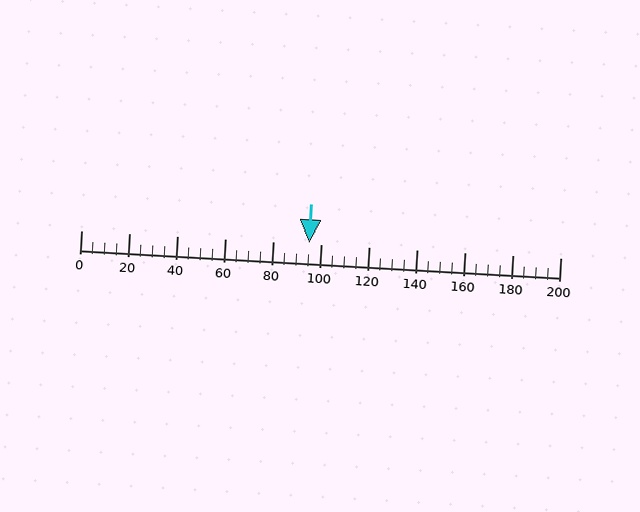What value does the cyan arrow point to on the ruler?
The cyan arrow points to approximately 95.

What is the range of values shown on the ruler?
The ruler shows values from 0 to 200.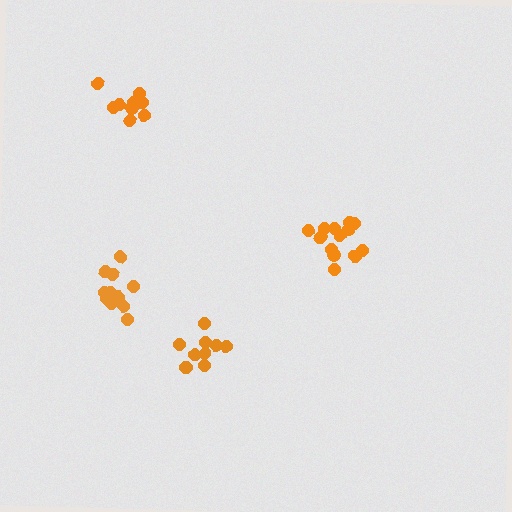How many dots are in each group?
Group 1: 9 dots, Group 2: 9 dots, Group 3: 13 dots, Group 4: 12 dots (43 total).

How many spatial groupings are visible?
There are 4 spatial groupings.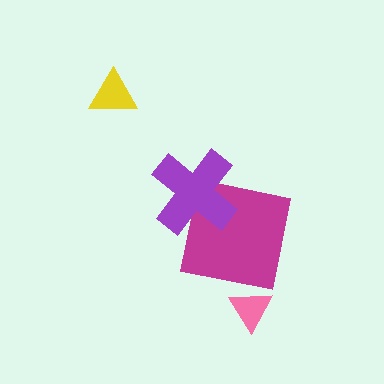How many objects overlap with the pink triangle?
0 objects overlap with the pink triangle.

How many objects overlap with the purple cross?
1 object overlaps with the purple cross.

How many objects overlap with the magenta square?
1 object overlaps with the magenta square.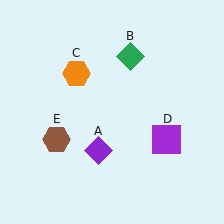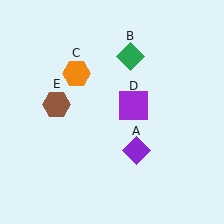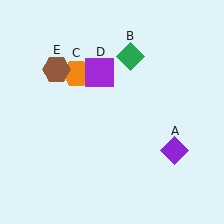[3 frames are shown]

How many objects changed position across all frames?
3 objects changed position: purple diamond (object A), purple square (object D), brown hexagon (object E).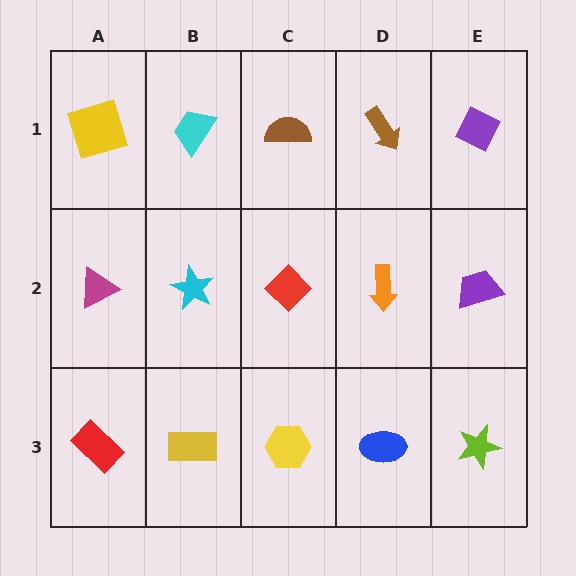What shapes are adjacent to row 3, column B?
A cyan star (row 2, column B), a red rectangle (row 3, column A), a yellow hexagon (row 3, column C).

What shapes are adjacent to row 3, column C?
A red diamond (row 2, column C), a yellow rectangle (row 3, column B), a blue ellipse (row 3, column D).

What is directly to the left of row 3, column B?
A red rectangle.